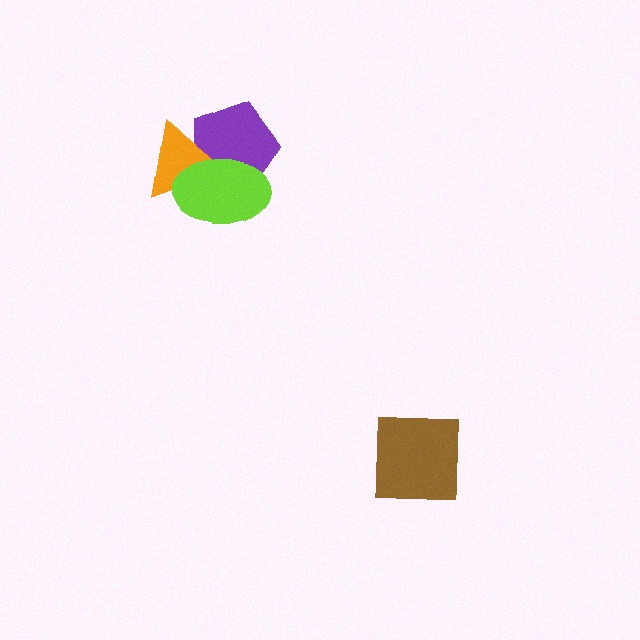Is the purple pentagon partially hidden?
Yes, it is partially covered by another shape.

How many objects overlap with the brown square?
0 objects overlap with the brown square.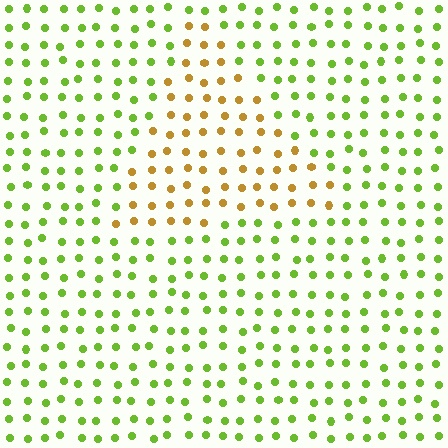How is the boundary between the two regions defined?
The boundary is defined purely by a slight shift in hue (about 54 degrees). Spacing, size, and orientation are identical on both sides.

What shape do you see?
I see a triangle.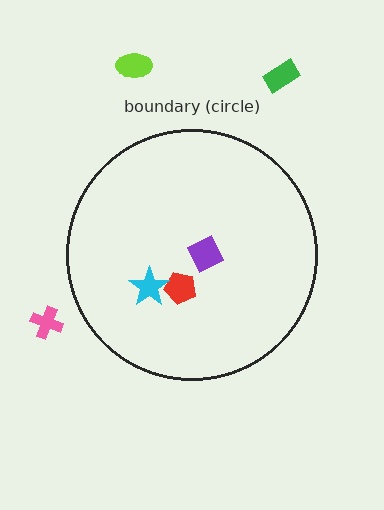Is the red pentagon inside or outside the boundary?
Inside.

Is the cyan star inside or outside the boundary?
Inside.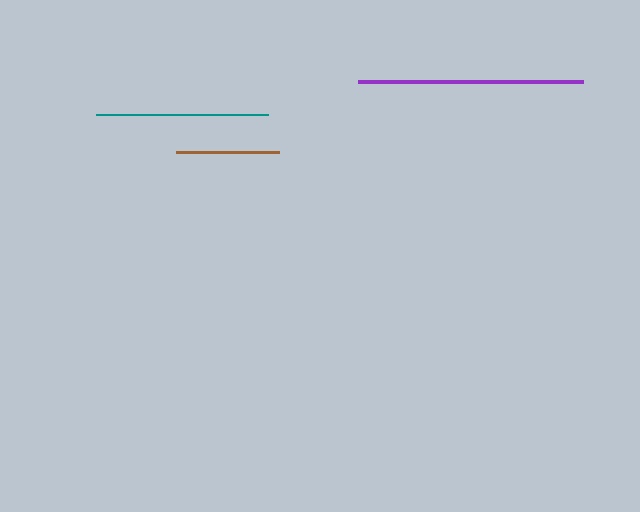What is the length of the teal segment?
The teal segment is approximately 172 pixels long.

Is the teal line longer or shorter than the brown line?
The teal line is longer than the brown line.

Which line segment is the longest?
The purple line is the longest at approximately 226 pixels.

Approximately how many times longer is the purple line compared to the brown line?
The purple line is approximately 2.2 times the length of the brown line.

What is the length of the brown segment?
The brown segment is approximately 103 pixels long.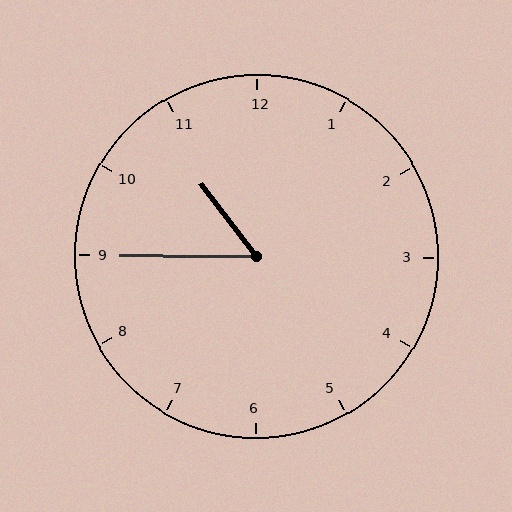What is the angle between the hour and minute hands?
Approximately 52 degrees.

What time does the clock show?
10:45.